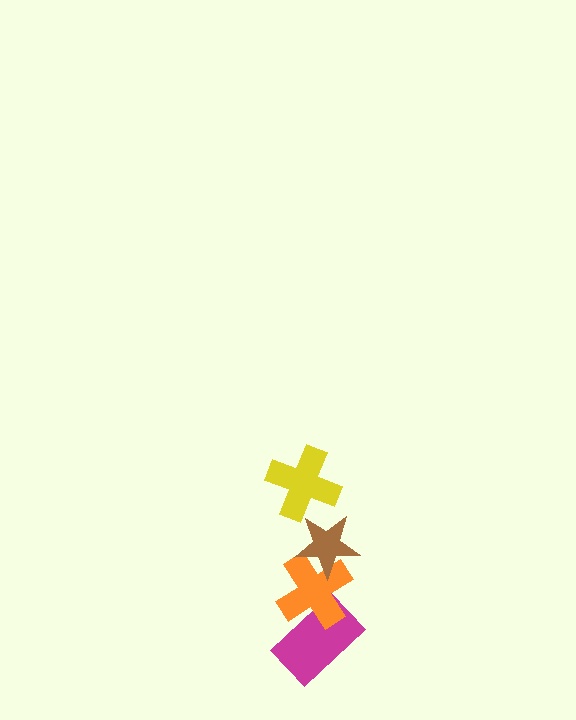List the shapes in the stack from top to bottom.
From top to bottom: the yellow cross, the brown star, the orange cross, the magenta rectangle.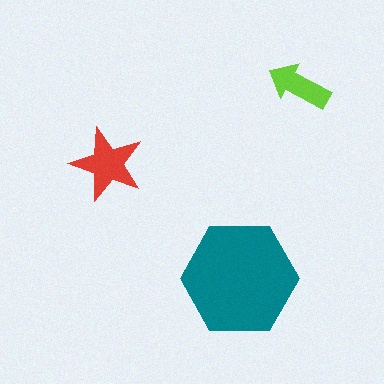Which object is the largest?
The teal hexagon.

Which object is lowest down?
The teal hexagon is bottommost.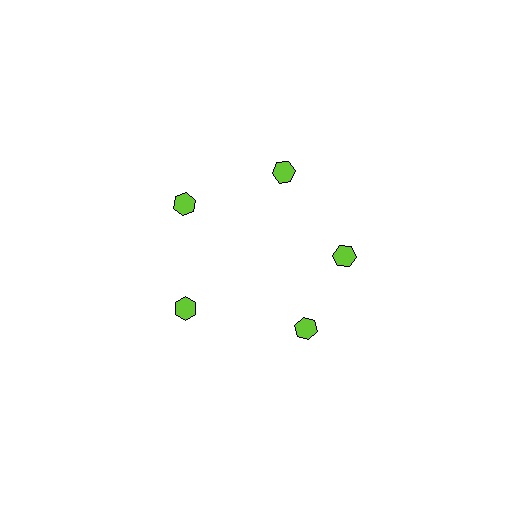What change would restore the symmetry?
The symmetry would be restored by rotating it back into even spacing with its neighbors so that all 5 hexagons sit at equal angles and equal distance from the center.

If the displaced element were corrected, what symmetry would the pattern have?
It would have 5-fold rotational symmetry — the pattern would map onto itself every 72 degrees.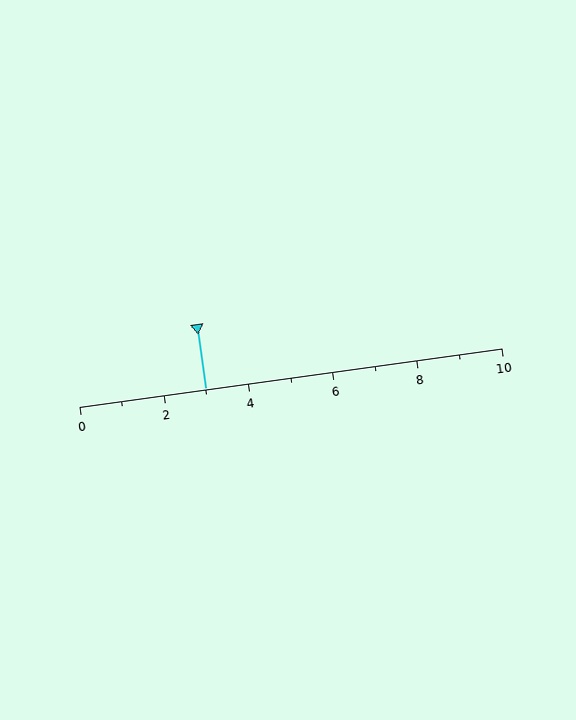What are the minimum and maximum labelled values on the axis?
The axis runs from 0 to 10.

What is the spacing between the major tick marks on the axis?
The major ticks are spaced 2 apart.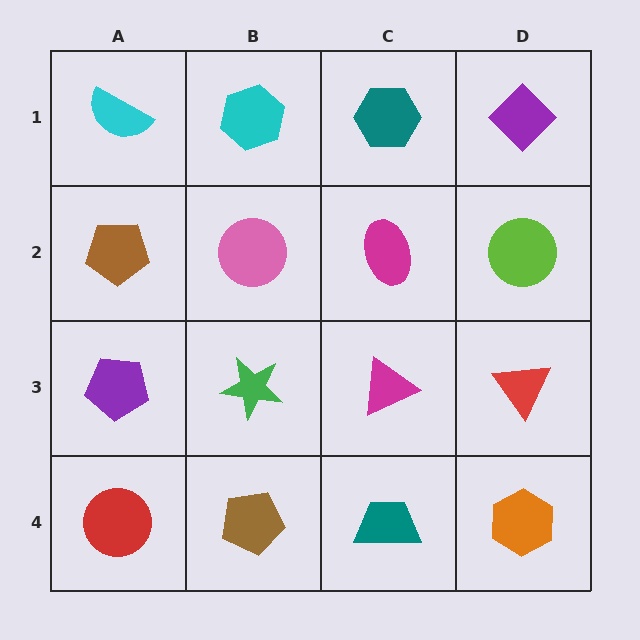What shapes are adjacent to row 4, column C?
A magenta triangle (row 3, column C), a brown pentagon (row 4, column B), an orange hexagon (row 4, column D).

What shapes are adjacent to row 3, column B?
A pink circle (row 2, column B), a brown pentagon (row 4, column B), a purple pentagon (row 3, column A), a magenta triangle (row 3, column C).